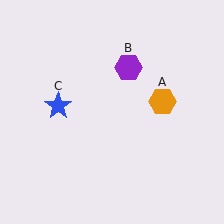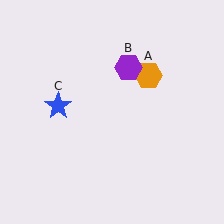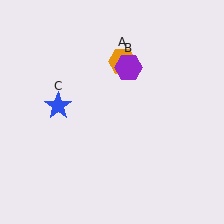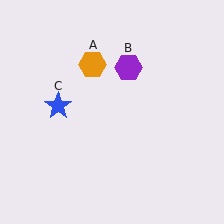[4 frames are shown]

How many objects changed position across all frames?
1 object changed position: orange hexagon (object A).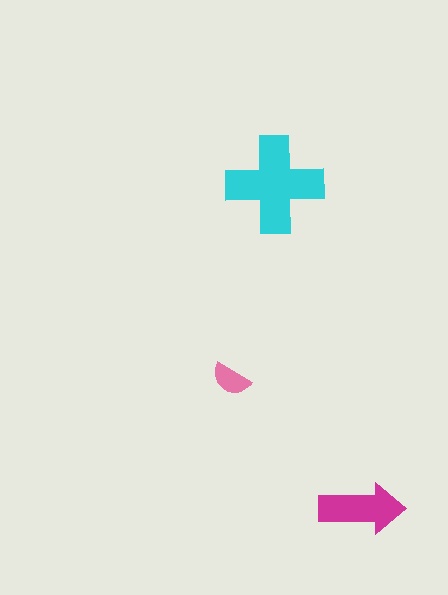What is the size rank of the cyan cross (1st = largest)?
1st.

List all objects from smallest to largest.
The pink semicircle, the magenta arrow, the cyan cross.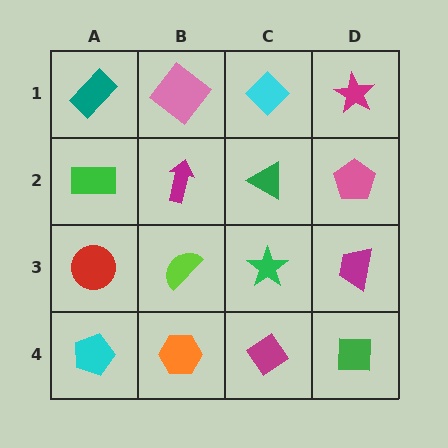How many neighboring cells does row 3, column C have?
4.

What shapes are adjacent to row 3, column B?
A magenta arrow (row 2, column B), an orange hexagon (row 4, column B), a red circle (row 3, column A), a green star (row 3, column C).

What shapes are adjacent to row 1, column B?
A magenta arrow (row 2, column B), a teal rectangle (row 1, column A), a cyan diamond (row 1, column C).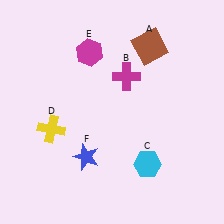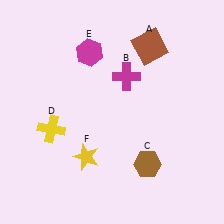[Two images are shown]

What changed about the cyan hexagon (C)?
In Image 1, C is cyan. In Image 2, it changed to brown.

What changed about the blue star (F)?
In Image 1, F is blue. In Image 2, it changed to yellow.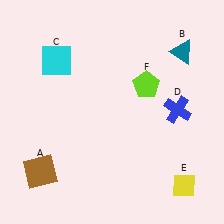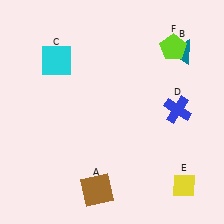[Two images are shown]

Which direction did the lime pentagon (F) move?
The lime pentagon (F) moved up.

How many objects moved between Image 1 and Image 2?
2 objects moved between the two images.